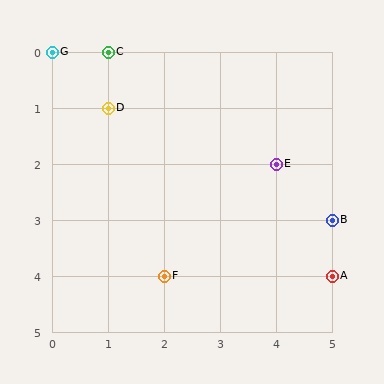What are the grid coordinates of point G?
Point G is at grid coordinates (0, 0).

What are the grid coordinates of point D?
Point D is at grid coordinates (1, 1).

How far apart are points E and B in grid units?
Points E and B are 1 column and 1 row apart (about 1.4 grid units diagonally).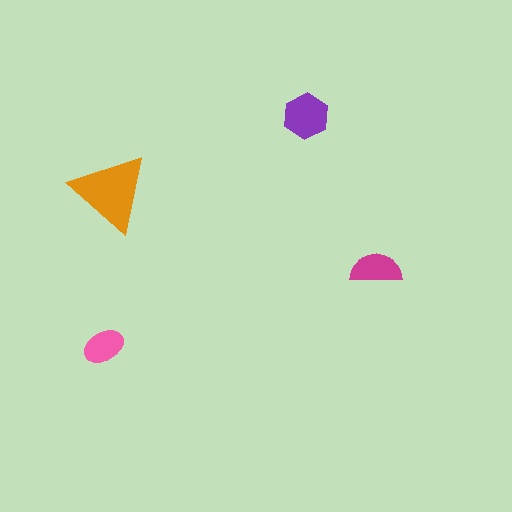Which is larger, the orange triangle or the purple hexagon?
The orange triangle.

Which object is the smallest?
The pink ellipse.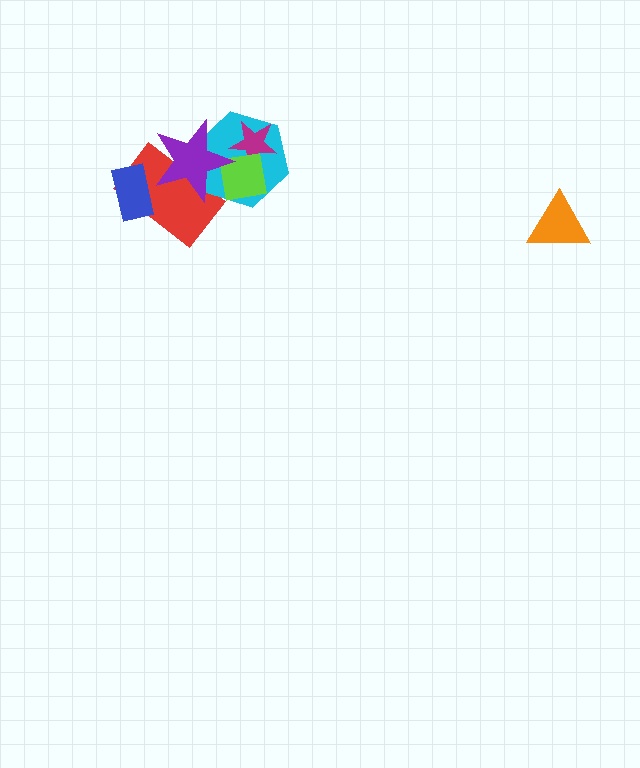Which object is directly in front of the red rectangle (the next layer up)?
The cyan hexagon is directly in front of the red rectangle.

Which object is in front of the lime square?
The purple star is in front of the lime square.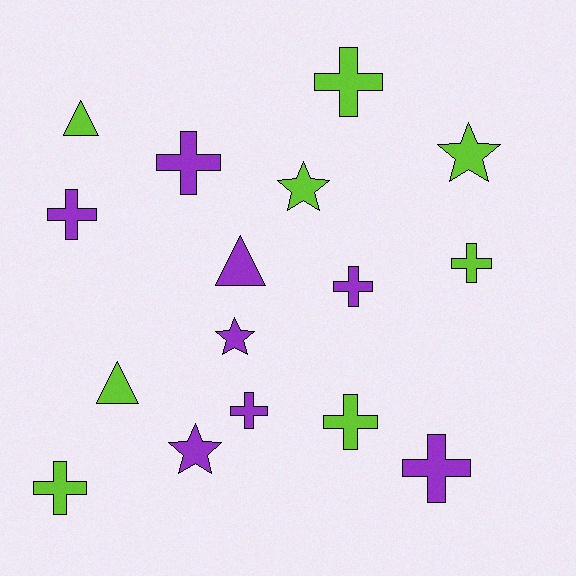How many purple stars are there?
There are 2 purple stars.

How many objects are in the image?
There are 16 objects.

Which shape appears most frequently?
Cross, with 9 objects.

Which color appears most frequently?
Purple, with 8 objects.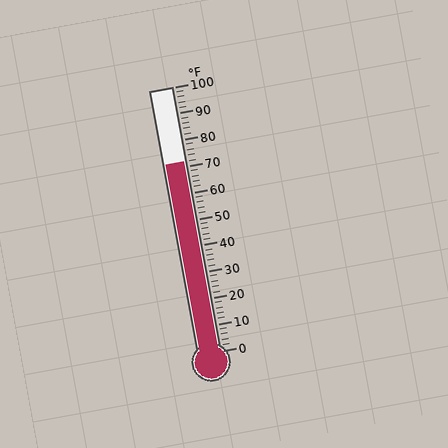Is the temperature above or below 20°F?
The temperature is above 20°F.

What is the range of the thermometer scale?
The thermometer scale ranges from 0°F to 100°F.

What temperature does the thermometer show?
The thermometer shows approximately 72°F.